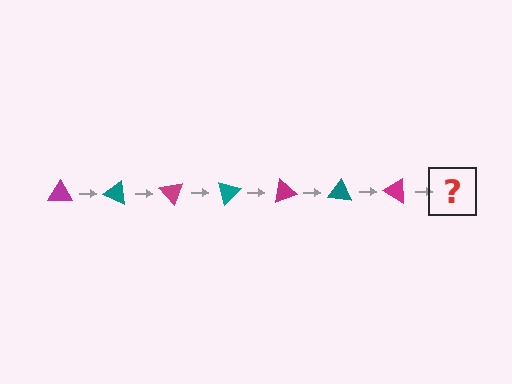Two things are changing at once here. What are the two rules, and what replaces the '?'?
The two rules are that it rotates 25 degrees each step and the color cycles through magenta and teal. The '?' should be a teal triangle, rotated 175 degrees from the start.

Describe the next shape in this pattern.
It should be a teal triangle, rotated 175 degrees from the start.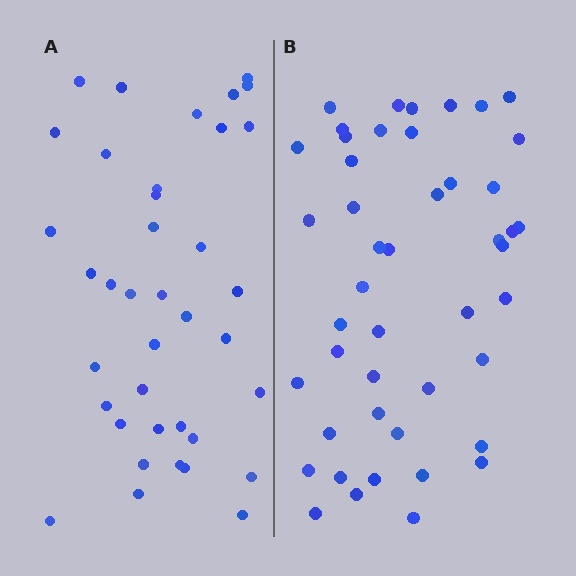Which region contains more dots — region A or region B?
Region B (the right region) has more dots.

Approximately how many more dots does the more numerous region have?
Region B has roughly 8 or so more dots than region A.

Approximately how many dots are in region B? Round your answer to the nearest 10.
About 50 dots. (The exact count is 46, which rounds to 50.)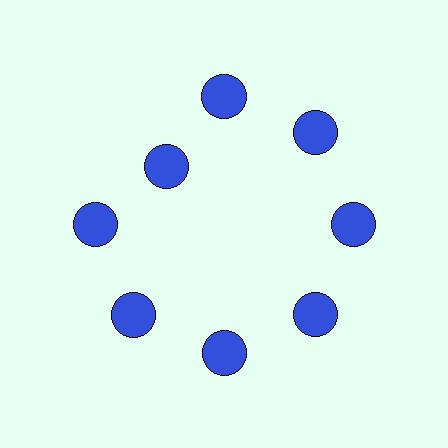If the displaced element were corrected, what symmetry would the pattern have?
It would have 8-fold rotational symmetry — the pattern would map onto itself every 45 degrees.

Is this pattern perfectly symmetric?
No. The 8 blue circles are arranged in a ring, but one element near the 10 o'clock position is pulled inward toward the center, breaking the 8-fold rotational symmetry.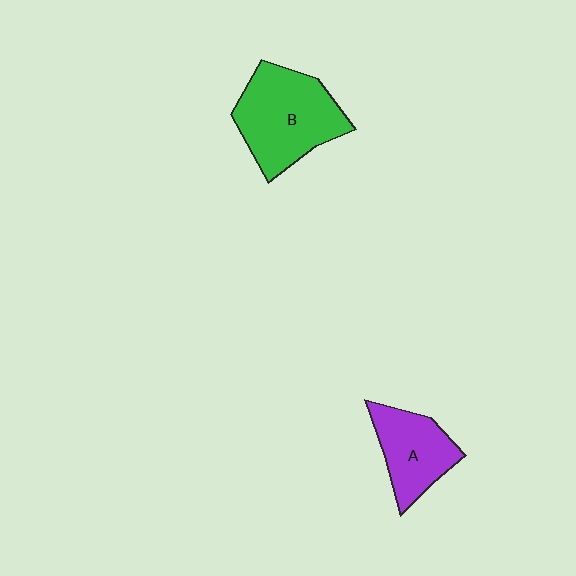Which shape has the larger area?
Shape B (green).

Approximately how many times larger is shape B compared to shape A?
Approximately 1.5 times.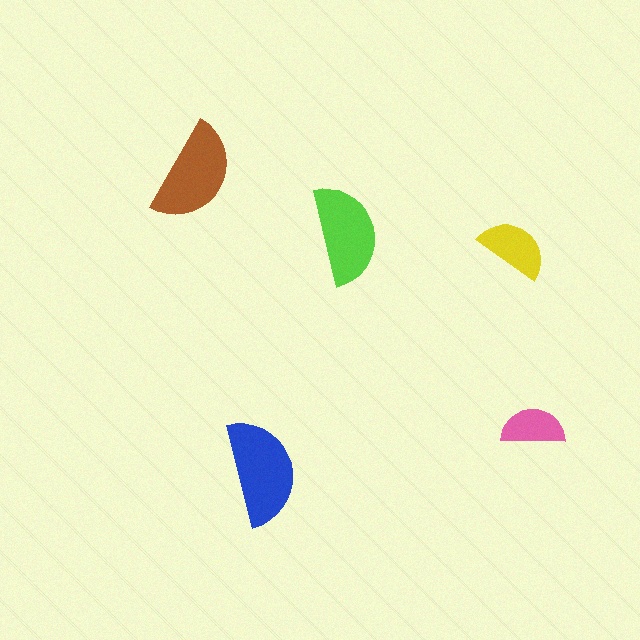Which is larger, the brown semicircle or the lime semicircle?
The brown one.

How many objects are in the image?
There are 5 objects in the image.